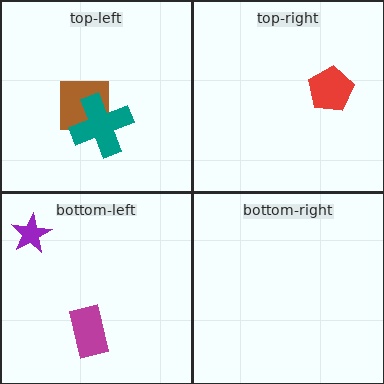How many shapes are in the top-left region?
2.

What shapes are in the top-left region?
The brown square, the teal cross.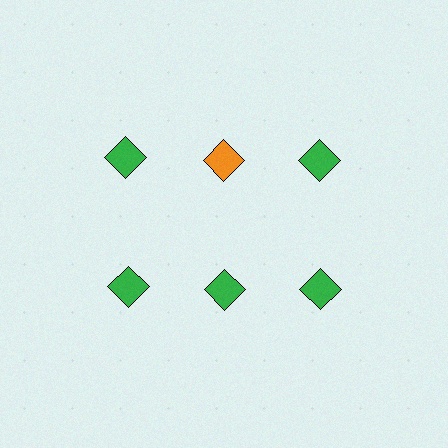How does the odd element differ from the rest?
It has a different color: orange instead of green.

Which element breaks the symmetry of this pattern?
The orange diamond in the top row, second from left column breaks the symmetry. All other shapes are green diamonds.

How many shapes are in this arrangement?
There are 6 shapes arranged in a grid pattern.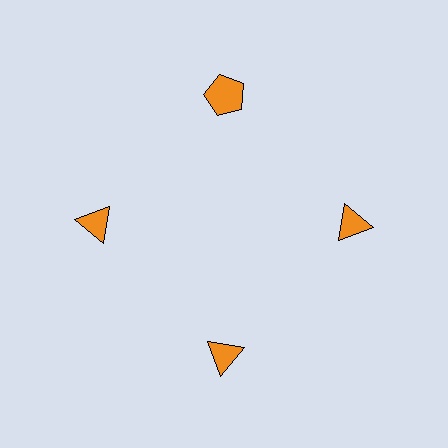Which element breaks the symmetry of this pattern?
The orange pentagon at roughly the 12 o'clock position breaks the symmetry. All other shapes are orange triangles.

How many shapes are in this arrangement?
There are 4 shapes arranged in a ring pattern.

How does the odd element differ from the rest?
It has a different shape: pentagon instead of triangle.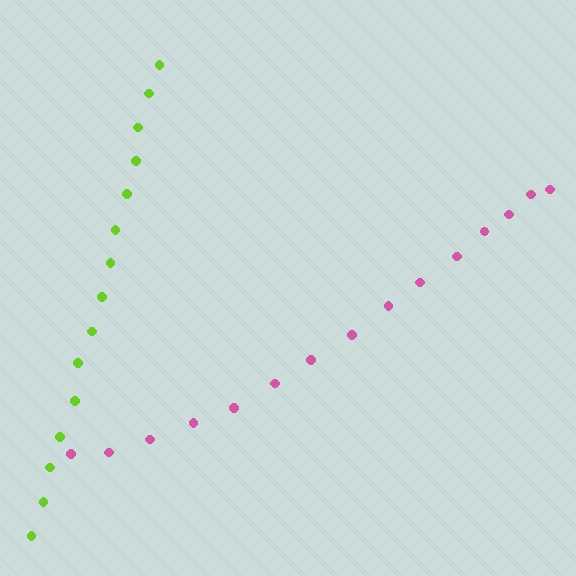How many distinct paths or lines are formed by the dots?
There are 2 distinct paths.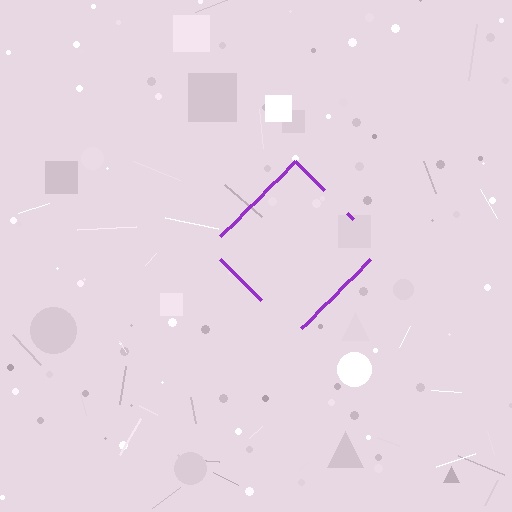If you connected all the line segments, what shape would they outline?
They would outline a diamond.